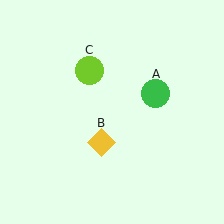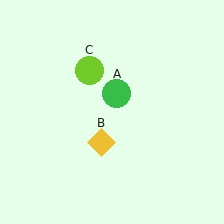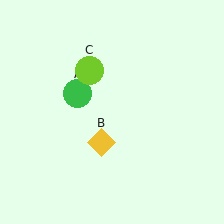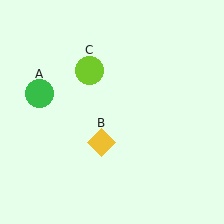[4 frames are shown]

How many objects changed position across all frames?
1 object changed position: green circle (object A).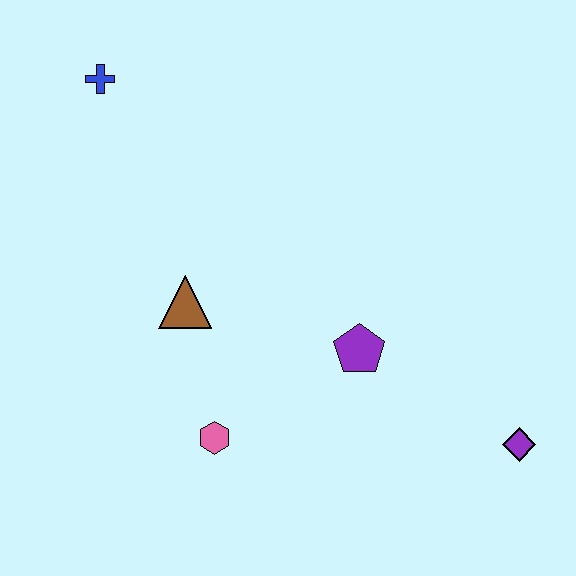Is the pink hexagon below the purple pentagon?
Yes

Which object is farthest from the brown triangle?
The purple diamond is farthest from the brown triangle.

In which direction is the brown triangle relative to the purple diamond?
The brown triangle is to the left of the purple diamond.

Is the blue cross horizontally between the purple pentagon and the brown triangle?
No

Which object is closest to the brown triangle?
The pink hexagon is closest to the brown triangle.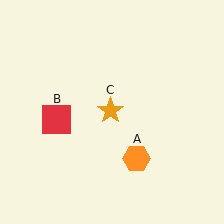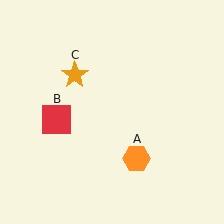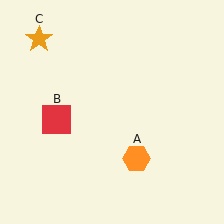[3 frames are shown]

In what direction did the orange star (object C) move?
The orange star (object C) moved up and to the left.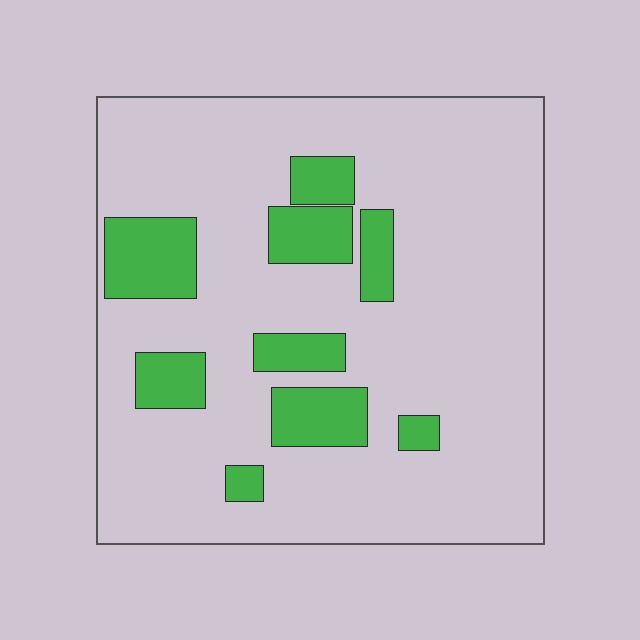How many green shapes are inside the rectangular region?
9.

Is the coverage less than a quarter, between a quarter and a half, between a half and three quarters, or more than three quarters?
Less than a quarter.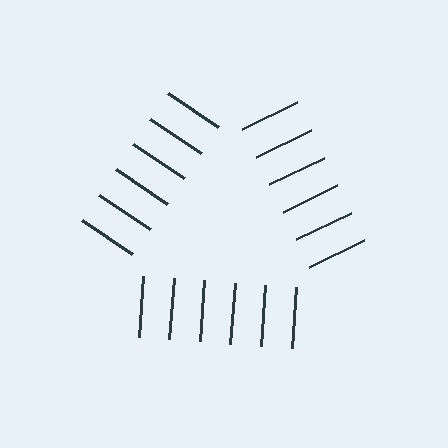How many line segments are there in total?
18 — 6 along each of the 3 edges.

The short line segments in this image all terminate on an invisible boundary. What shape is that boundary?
An illusory triangle — the line segments terminate on its edges but no continuous stroke is drawn.